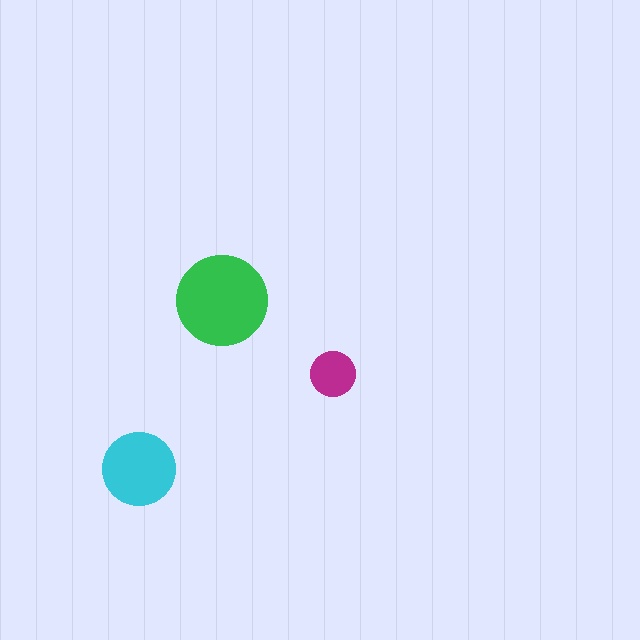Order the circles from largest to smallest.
the green one, the cyan one, the magenta one.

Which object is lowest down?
The cyan circle is bottommost.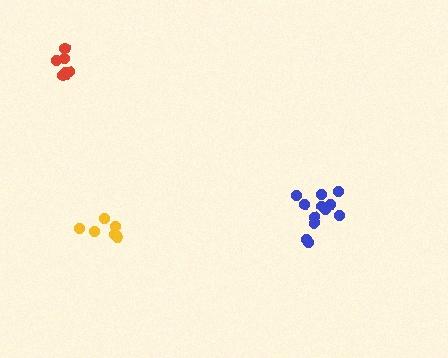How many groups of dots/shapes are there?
There are 3 groups.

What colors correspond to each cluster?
The clusters are colored: red, blue, yellow.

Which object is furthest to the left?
The red cluster is leftmost.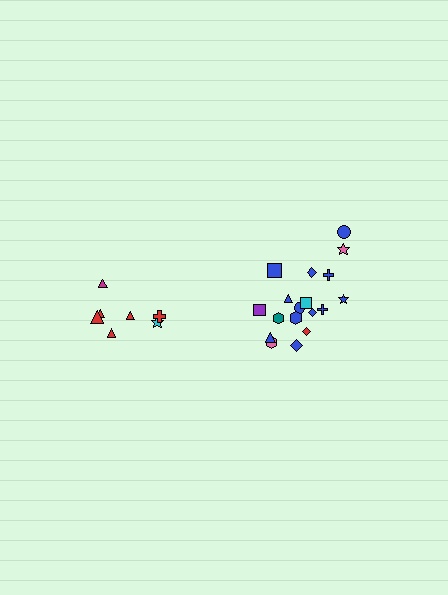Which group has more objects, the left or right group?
The right group.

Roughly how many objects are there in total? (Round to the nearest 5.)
Roughly 25 objects in total.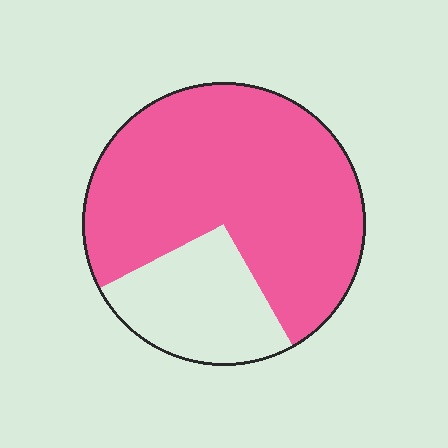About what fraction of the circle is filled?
About three quarters (3/4).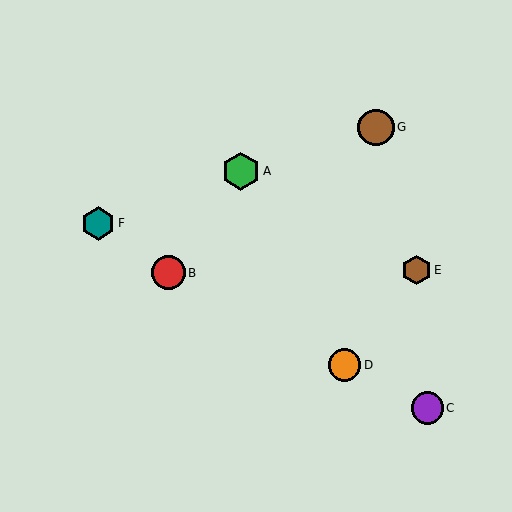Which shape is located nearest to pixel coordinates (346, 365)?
The orange circle (labeled D) at (344, 365) is nearest to that location.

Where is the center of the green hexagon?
The center of the green hexagon is at (241, 171).